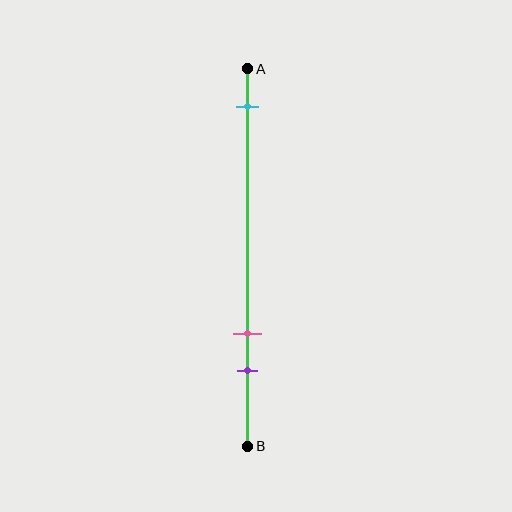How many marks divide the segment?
There are 3 marks dividing the segment.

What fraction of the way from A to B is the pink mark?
The pink mark is approximately 70% (0.7) of the way from A to B.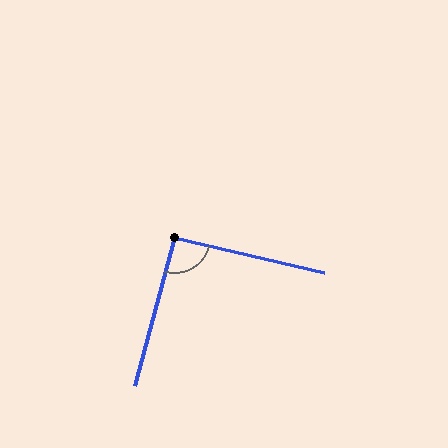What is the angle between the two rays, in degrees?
Approximately 92 degrees.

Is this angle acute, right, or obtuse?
It is approximately a right angle.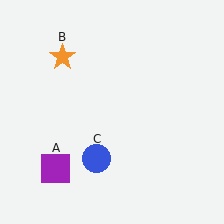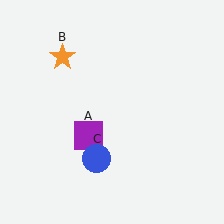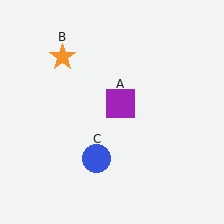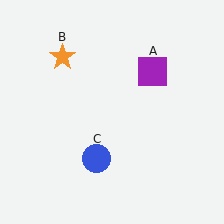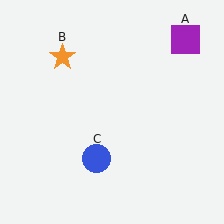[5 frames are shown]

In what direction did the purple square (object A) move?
The purple square (object A) moved up and to the right.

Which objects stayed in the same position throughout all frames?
Orange star (object B) and blue circle (object C) remained stationary.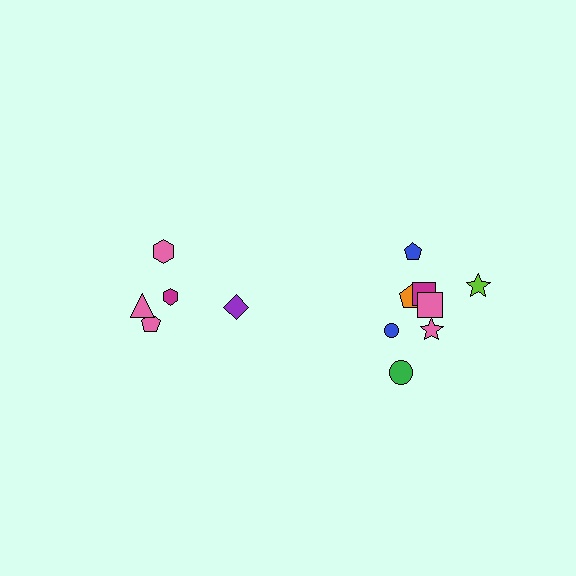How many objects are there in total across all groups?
There are 13 objects.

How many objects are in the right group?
There are 8 objects.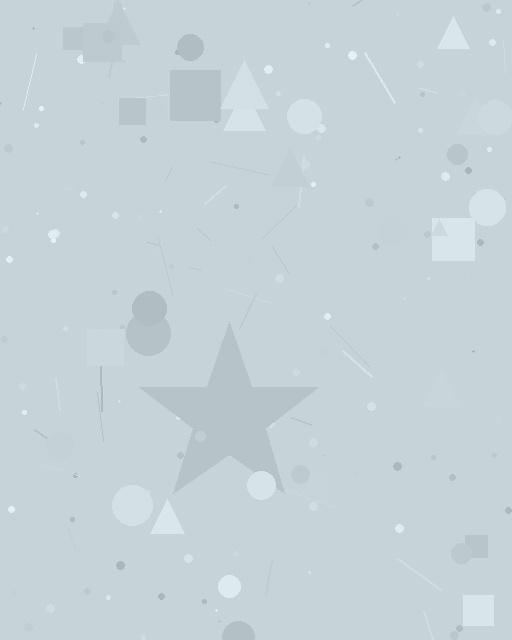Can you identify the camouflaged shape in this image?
The camouflaged shape is a star.